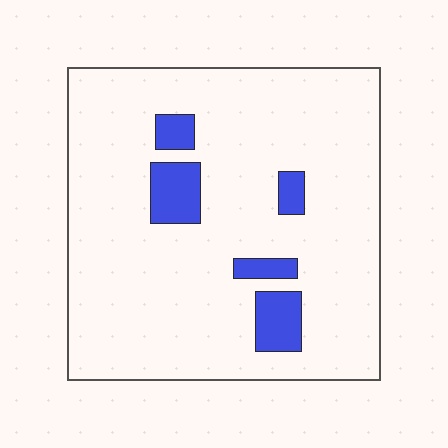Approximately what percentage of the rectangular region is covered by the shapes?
Approximately 10%.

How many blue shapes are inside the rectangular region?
5.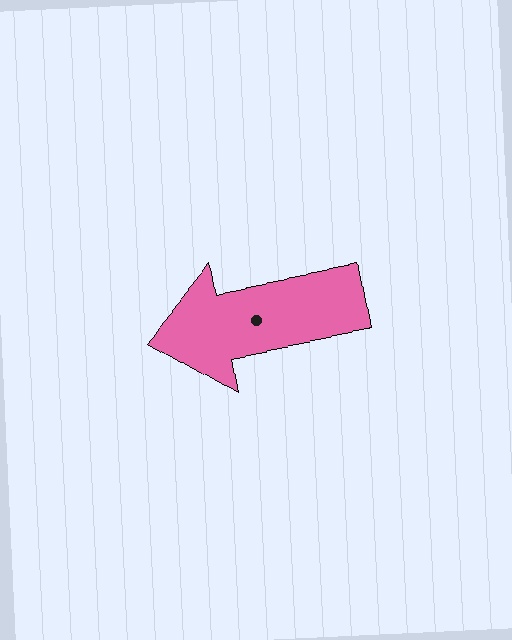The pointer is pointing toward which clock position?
Roughly 9 o'clock.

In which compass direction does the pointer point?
West.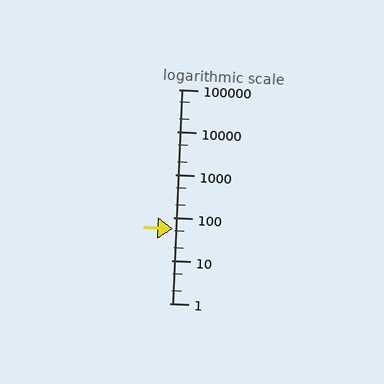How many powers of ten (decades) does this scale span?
The scale spans 5 decades, from 1 to 100000.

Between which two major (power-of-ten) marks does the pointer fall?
The pointer is between 10 and 100.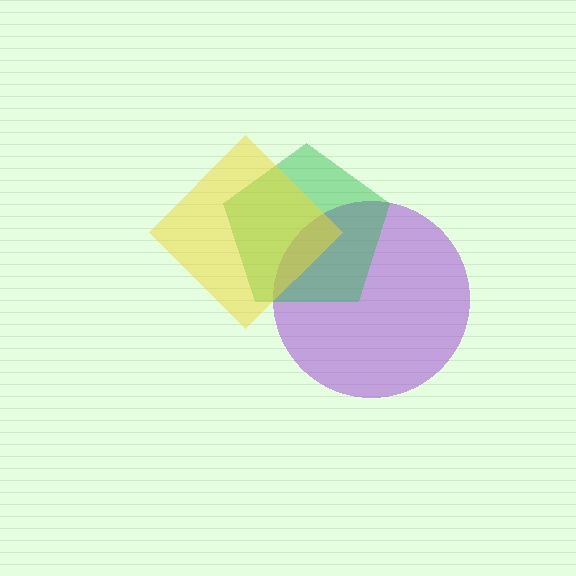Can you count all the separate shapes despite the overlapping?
Yes, there are 3 separate shapes.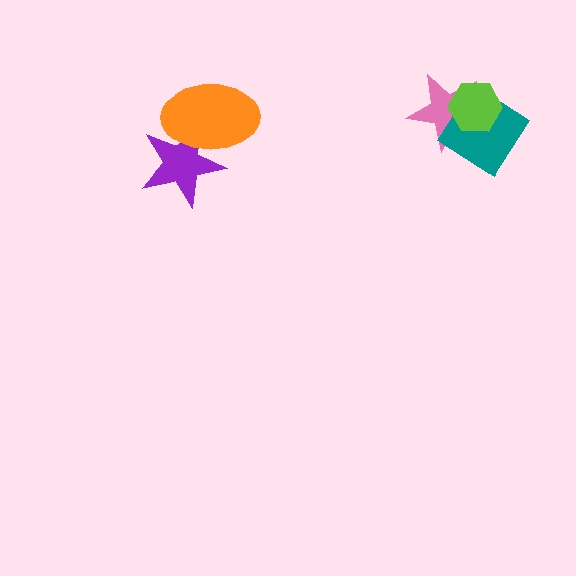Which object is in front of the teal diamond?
The lime hexagon is in front of the teal diamond.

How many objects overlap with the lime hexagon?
2 objects overlap with the lime hexagon.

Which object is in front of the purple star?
The orange ellipse is in front of the purple star.